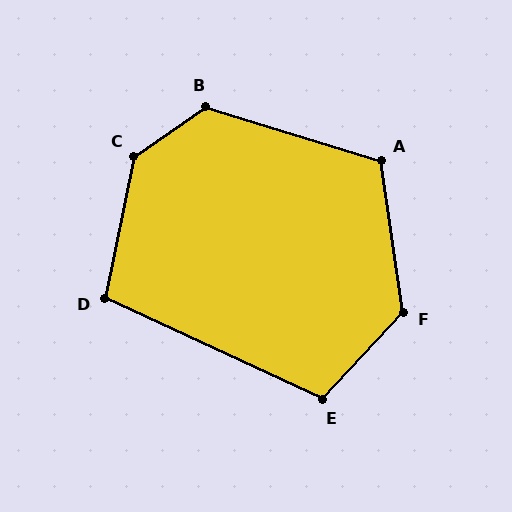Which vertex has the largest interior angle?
C, at approximately 136 degrees.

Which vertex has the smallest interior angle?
D, at approximately 103 degrees.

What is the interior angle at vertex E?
Approximately 108 degrees (obtuse).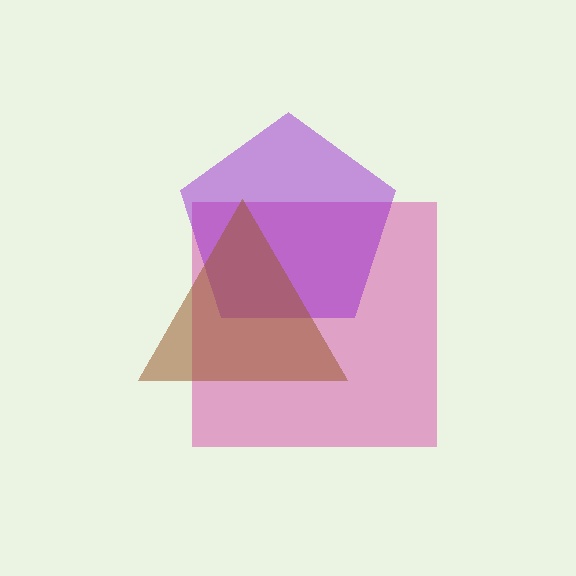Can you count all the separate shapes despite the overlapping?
Yes, there are 3 separate shapes.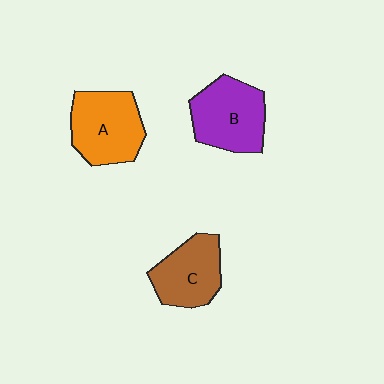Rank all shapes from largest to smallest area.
From largest to smallest: A (orange), B (purple), C (brown).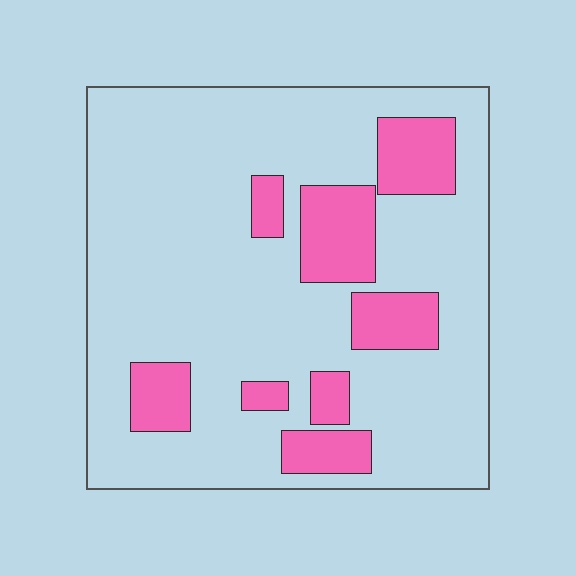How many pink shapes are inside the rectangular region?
8.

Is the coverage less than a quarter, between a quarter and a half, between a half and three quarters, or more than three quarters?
Less than a quarter.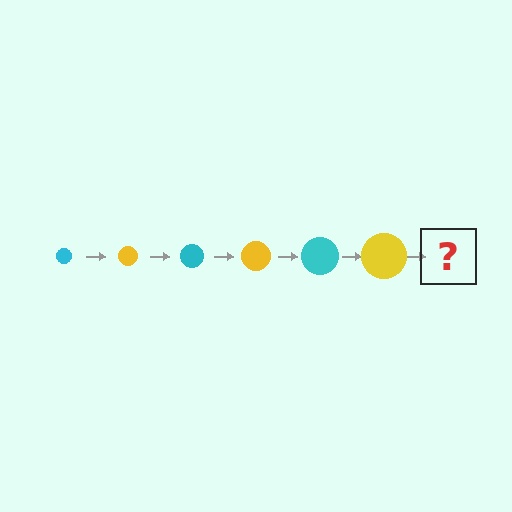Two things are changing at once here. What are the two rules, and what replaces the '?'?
The two rules are that the circle grows larger each step and the color cycles through cyan and yellow. The '?' should be a cyan circle, larger than the previous one.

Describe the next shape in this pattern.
It should be a cyan circle, larger than the previous one.